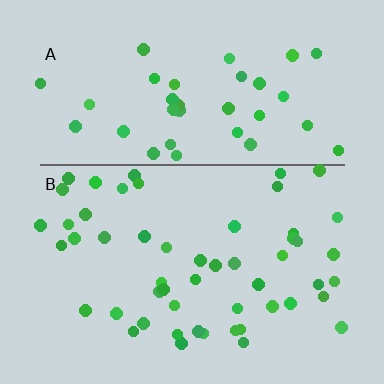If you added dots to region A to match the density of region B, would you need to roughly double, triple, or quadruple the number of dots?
Approximately double.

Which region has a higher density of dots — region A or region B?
B (the bottom).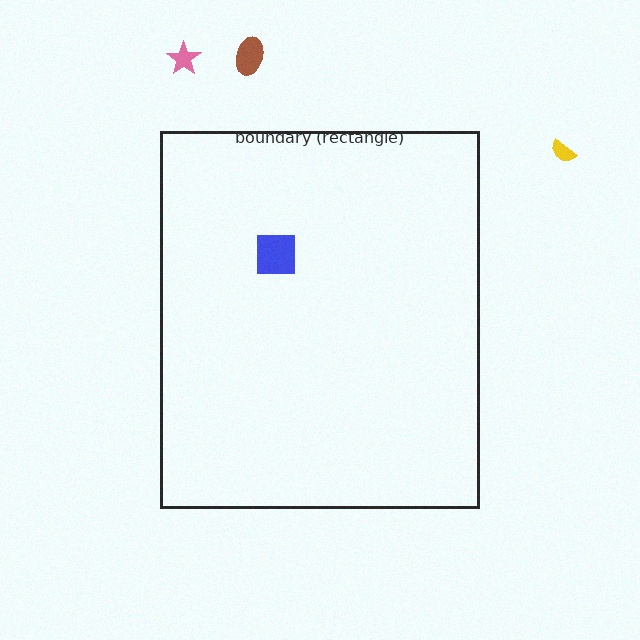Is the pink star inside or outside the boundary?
Outside.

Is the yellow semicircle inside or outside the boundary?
Outside.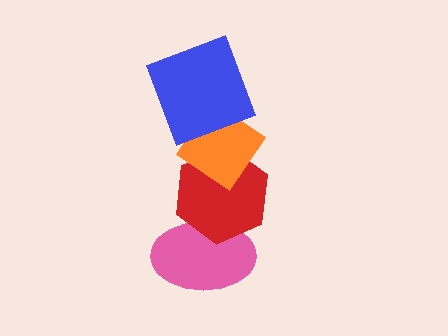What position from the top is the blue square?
The blue square is 1st from the top.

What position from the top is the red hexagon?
The red hexagon is 3rd from the top.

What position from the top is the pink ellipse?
The pink ellipse is 4th from the top.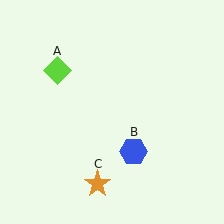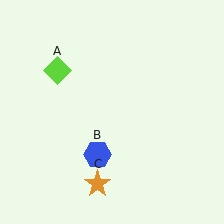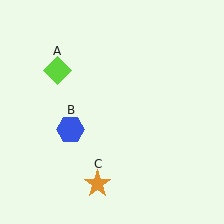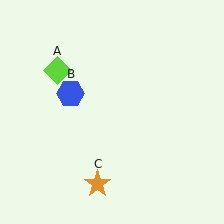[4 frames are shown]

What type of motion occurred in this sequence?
The blue hexagon (object B) rotated clockwise around the center of the scene.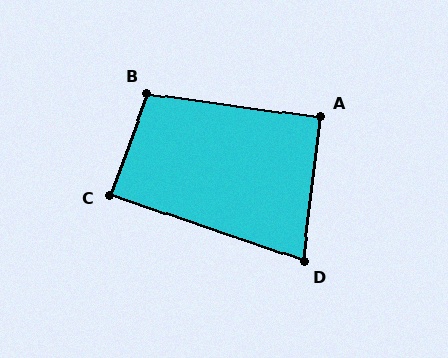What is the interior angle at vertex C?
Approximately 89 degrees (approximately right).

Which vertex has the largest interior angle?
B, at approximately 102 degrees.